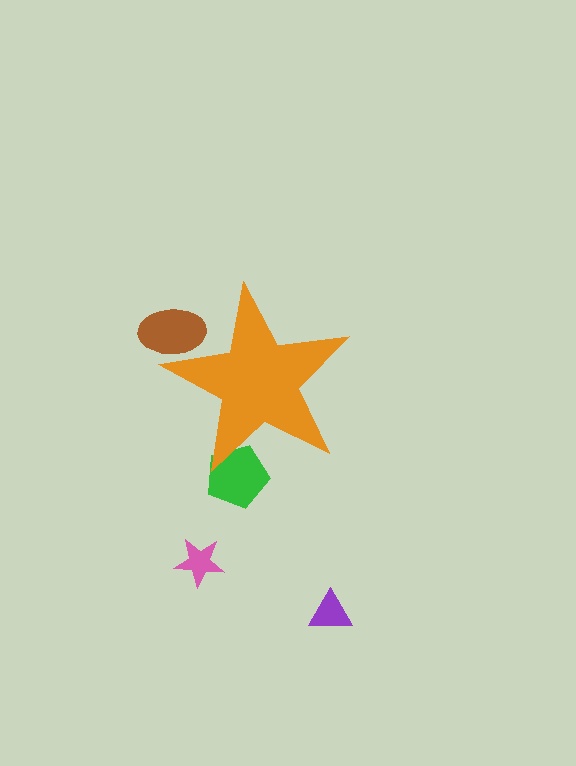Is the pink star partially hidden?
No, the pink star is fully visible.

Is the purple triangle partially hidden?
No, the purple triangle is fully visible.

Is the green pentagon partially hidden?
Yes, the green pentagon is partially hidden behind the orange star.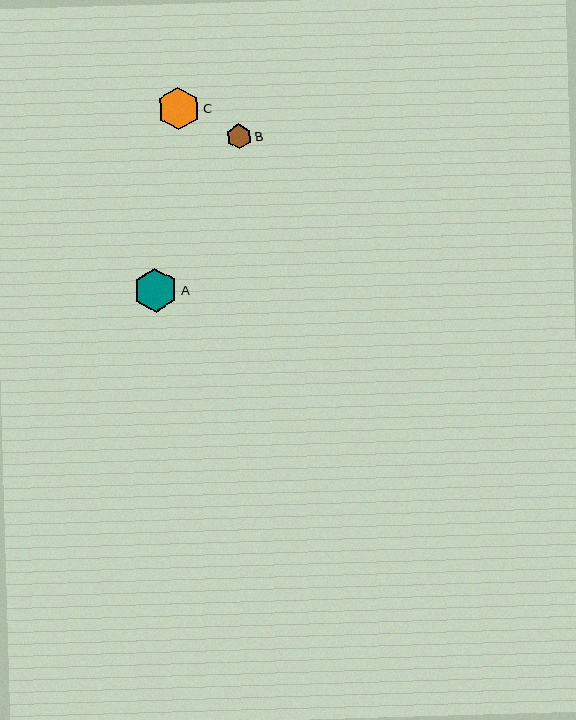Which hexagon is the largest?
Hexagon A is the largest with a size of approximately 44 pixels.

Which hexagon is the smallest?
Hexagon B is the smallest with a size of approximately 25 pixels.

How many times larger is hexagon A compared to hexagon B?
Hexagon A is approximately 1.8 times the size of hexagon B.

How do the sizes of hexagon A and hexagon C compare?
Hexagon A and hexagon C are approximately the same size.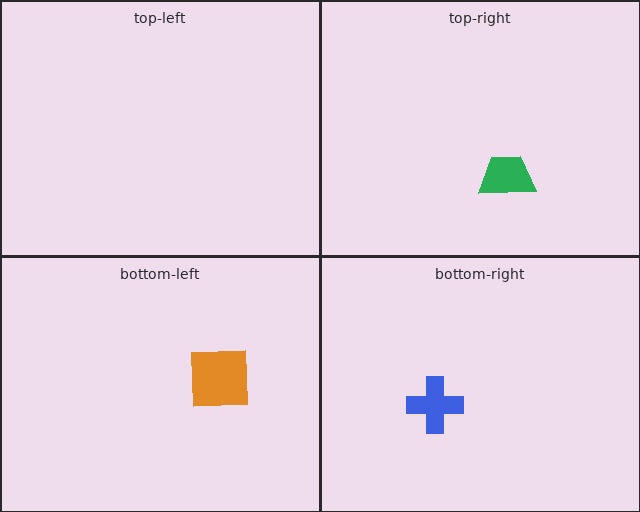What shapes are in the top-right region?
The green trapezoid.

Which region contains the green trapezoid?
The top-right region.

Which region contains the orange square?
The bottom-left region.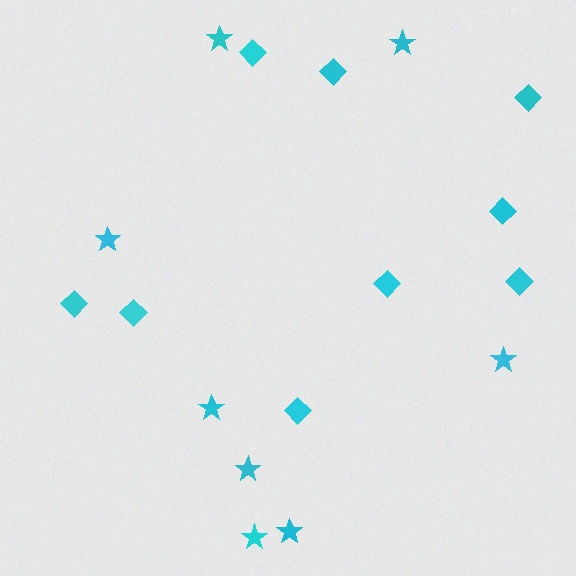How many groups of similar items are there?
There are 2 groups: one group of diamonds (9) and one group of stars (8).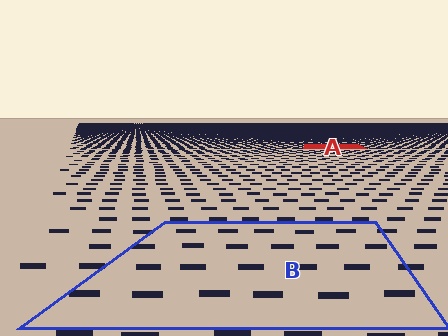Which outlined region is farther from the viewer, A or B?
Region A is farther from the viewer — the texture elements inside it appear smaller and more densely packed.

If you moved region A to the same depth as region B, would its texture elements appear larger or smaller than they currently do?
They would appear larger. At a closer depth, the same texture elements are projected at a bigger on-screen size.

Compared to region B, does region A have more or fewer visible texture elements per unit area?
Region A has more texture elements per unit area — they are packed more densely because it is farther away.